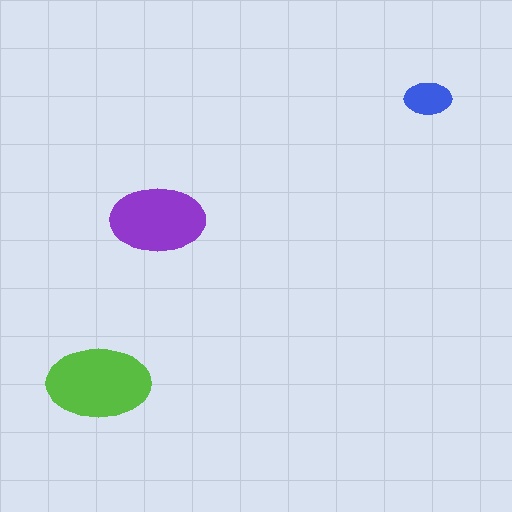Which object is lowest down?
The lime ellipse is bottommost.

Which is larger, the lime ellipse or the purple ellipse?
The lime one.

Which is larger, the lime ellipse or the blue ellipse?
The lime one.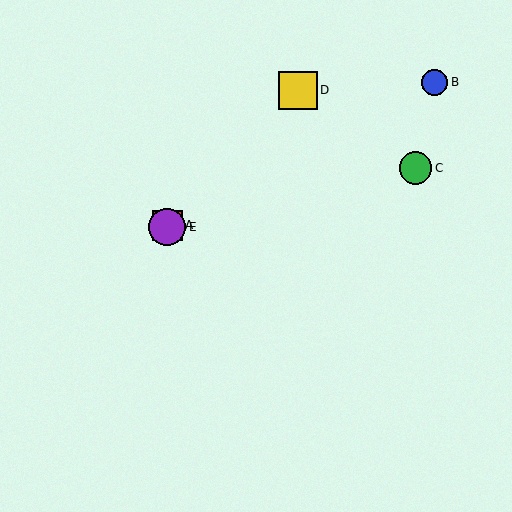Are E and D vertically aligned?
No, E is at x≈167 and D is at x≈298.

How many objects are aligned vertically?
2 objects (A, E) are aligned vertically.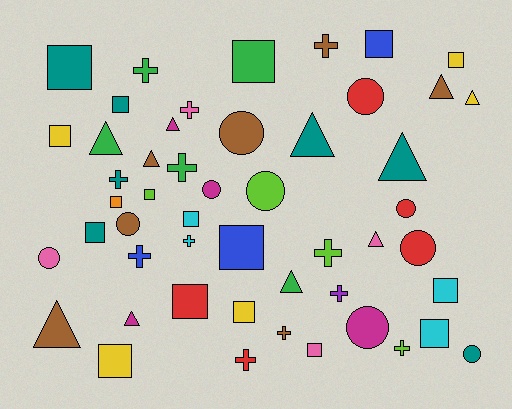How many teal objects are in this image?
There are 7 teal objects.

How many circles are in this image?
There are 10 circles.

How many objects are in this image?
There are 50 objects.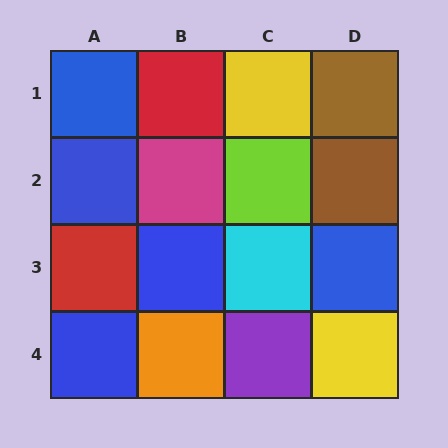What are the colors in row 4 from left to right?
Blue, orange, purple, yellow.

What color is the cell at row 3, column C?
Cyan.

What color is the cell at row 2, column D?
Brown.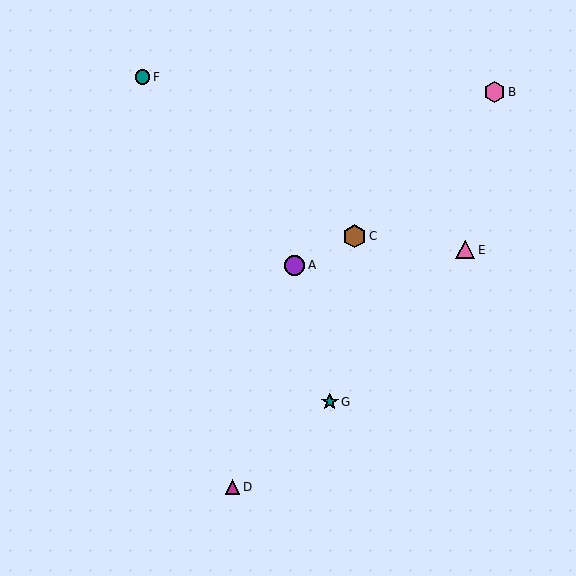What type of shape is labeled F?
Shape F is a teal circle.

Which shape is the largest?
The brown hexagon (labeled C) is the largest.